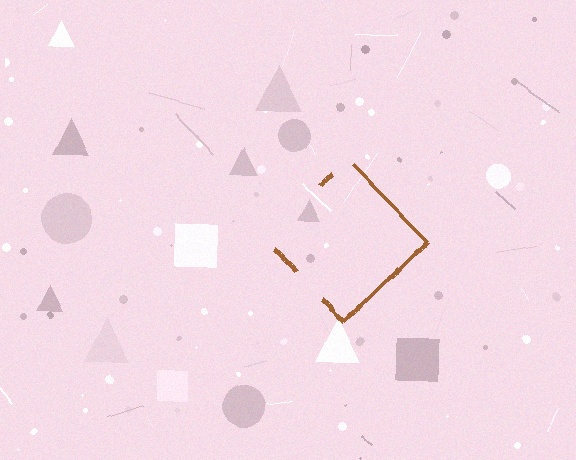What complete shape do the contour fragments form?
The contour fragments form a diamond.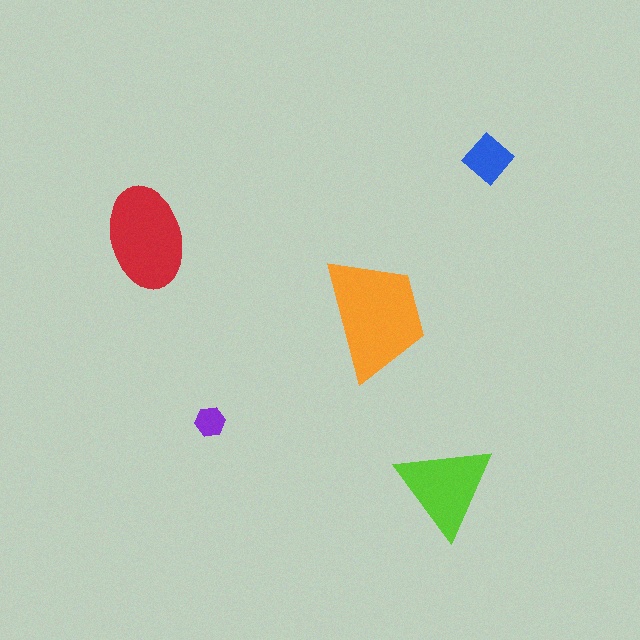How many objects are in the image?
There are 5 objects in the image.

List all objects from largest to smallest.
The orange trapezoid, the red ellipse, the lime triangle, the blue diamond, the purple hexagon.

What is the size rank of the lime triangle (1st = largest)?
3rd.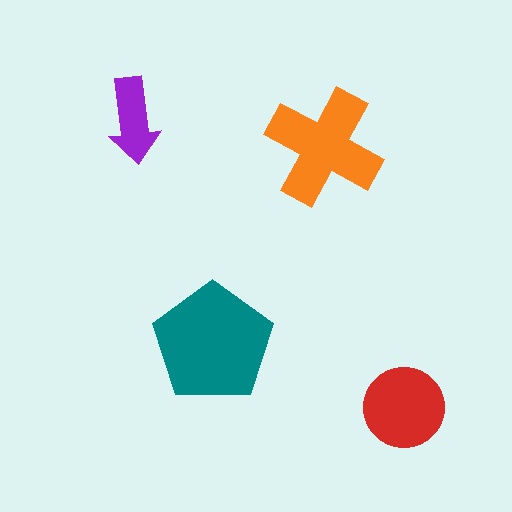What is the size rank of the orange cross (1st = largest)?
2nd.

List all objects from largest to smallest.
The teal pentagon, the orange cross, the red circle, the purple arrow.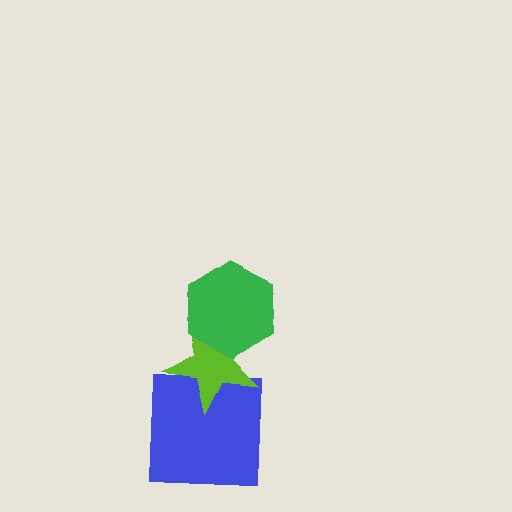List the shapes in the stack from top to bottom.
From top to bottom: the green hexagon, the lime star, the blue square.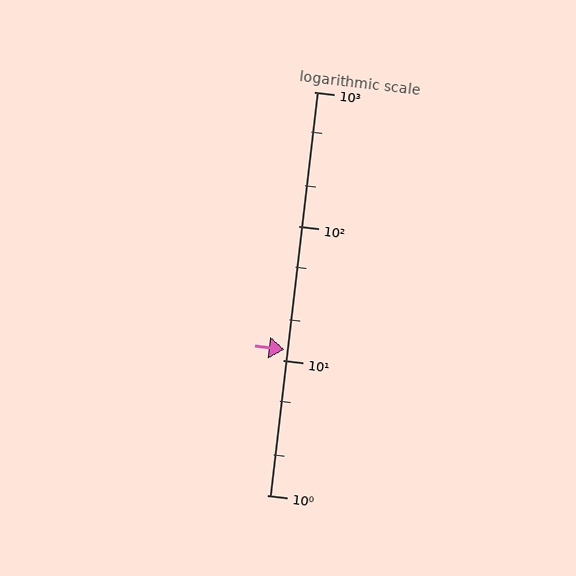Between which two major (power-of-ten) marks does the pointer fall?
The pointer is between 10 and 100.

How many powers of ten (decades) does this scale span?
The scale spans 3 decades, from 1 to 1000.